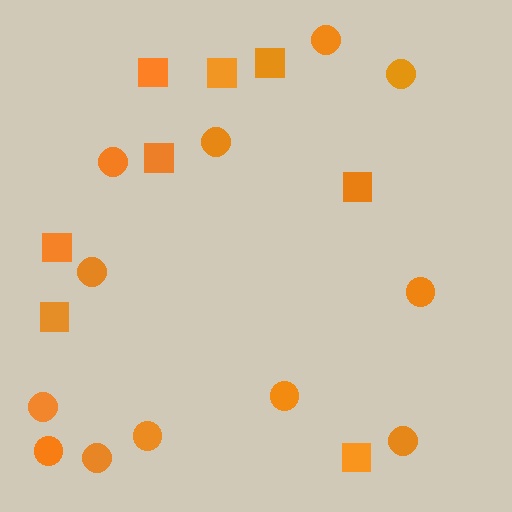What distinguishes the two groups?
There are 2 groups: one group of squares (8) and one group of circles (12).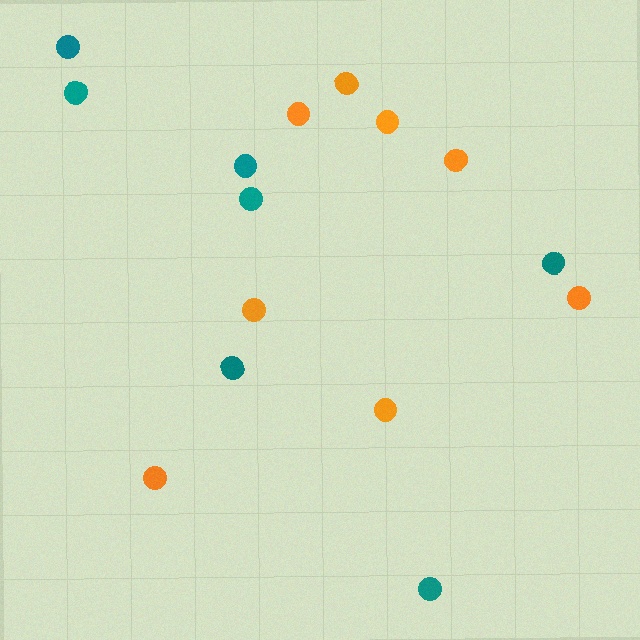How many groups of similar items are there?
There are 2 groups: one group of teal circles (7) and one group of orange circles (8).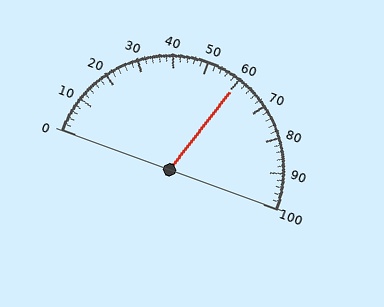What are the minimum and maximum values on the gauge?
The gauge ranges from 0 to 100.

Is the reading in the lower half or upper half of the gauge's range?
The reading is in the upper half of the range (0 to 100).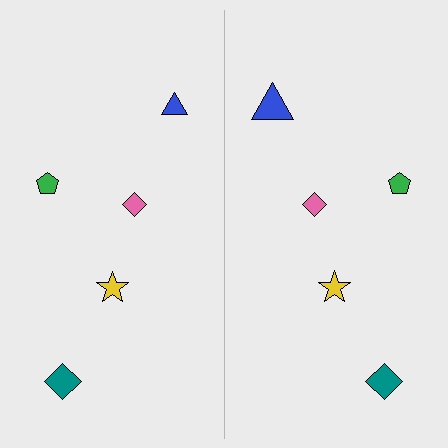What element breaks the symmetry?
The blue triangle on the right side has a different size than its mirror counterpart.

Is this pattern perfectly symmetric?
No, the pattern is not perfectly symmetric. The blue triangle on the right side has a different size than its mirror counterpart.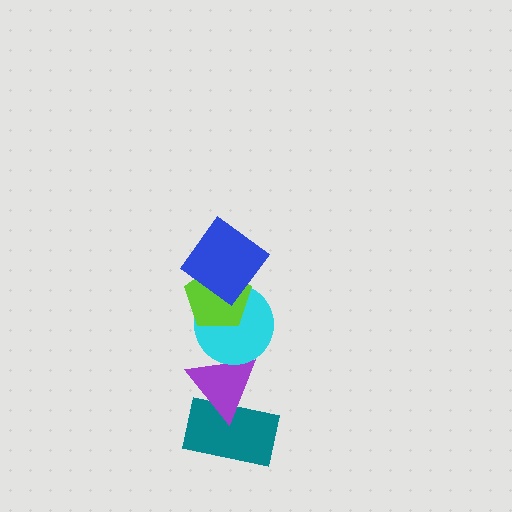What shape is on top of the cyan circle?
The lime pentagon is on top of the cyan circle.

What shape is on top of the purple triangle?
The cyan circle is on top of the purple triangle.